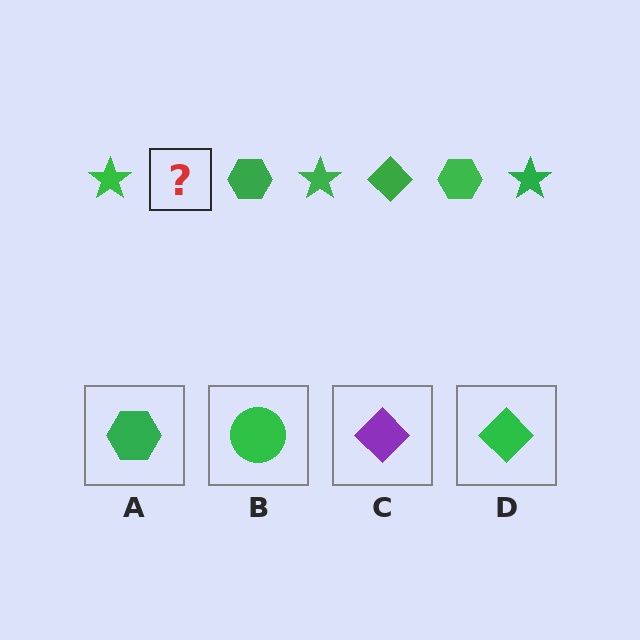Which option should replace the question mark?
Option D.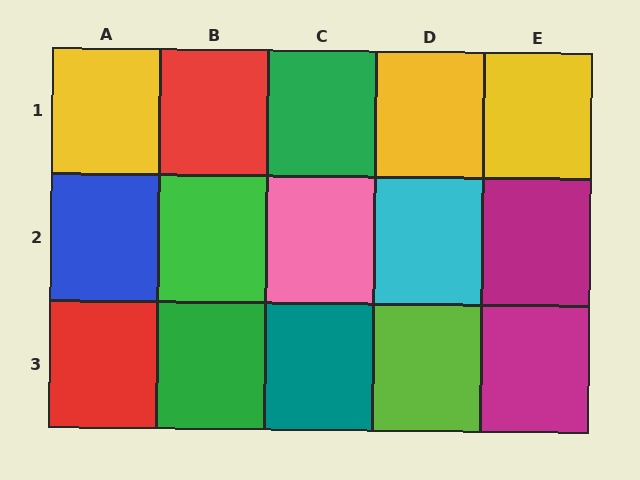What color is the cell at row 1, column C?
Green.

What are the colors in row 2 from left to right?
Blue, green, pink, cyan, magenta.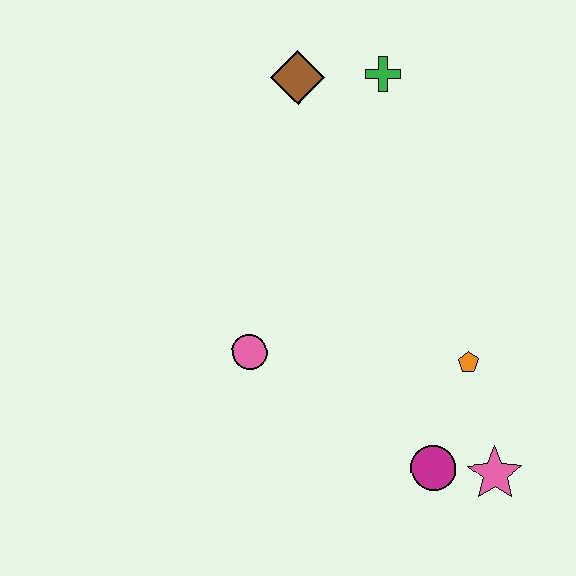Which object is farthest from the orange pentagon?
The brown diamond is farthest from the orange pentagon.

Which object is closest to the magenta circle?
The pink star is closest to the magenta circle.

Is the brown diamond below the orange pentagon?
No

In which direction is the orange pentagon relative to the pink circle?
The orange pentagon is to the right of the pink circle.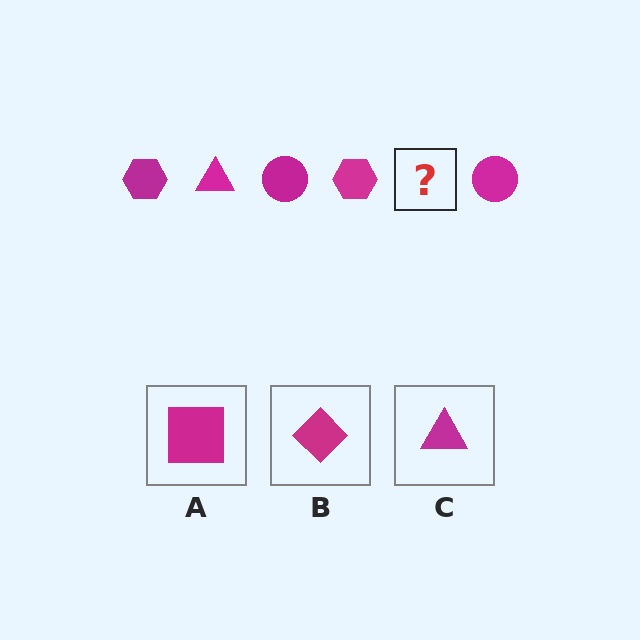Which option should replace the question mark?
Option C.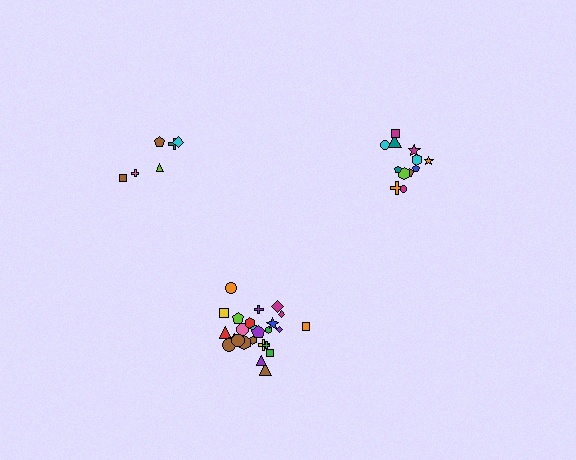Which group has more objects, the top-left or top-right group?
The top-right group.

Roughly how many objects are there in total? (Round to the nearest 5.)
Roughly 45 objects in total.